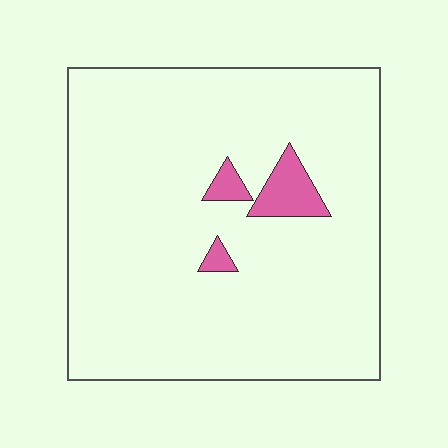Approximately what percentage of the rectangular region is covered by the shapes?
Approximately 5%.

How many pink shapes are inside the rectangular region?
3.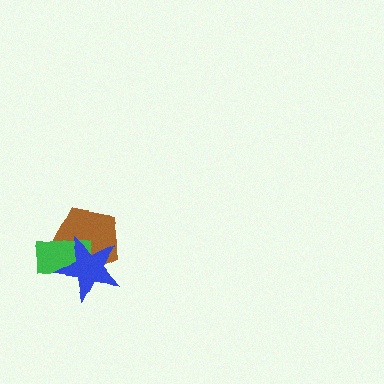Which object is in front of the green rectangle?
The blue star is in front of the green rectangle.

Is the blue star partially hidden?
No, no other shape covers it.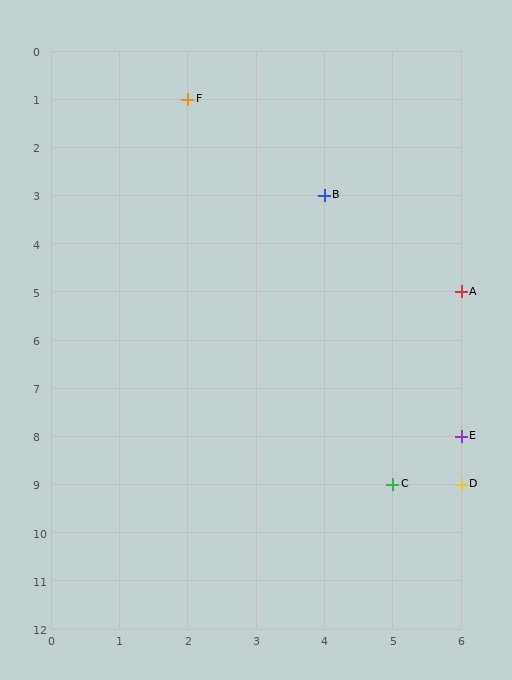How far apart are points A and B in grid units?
Points A and B are 2 columns and 2 rows apart (about 2.8 grid units diagonally).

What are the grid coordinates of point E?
Point E is at grid coordinates (6, 8).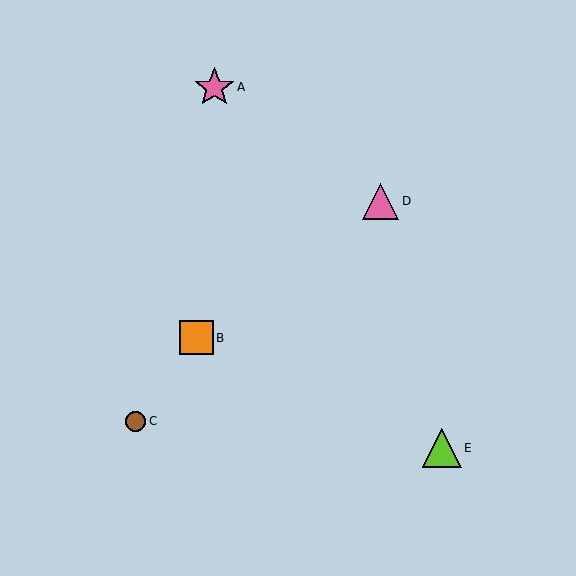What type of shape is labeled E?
Shape E is a lime triangle.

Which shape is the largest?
The pink star (labeled A) is the largest.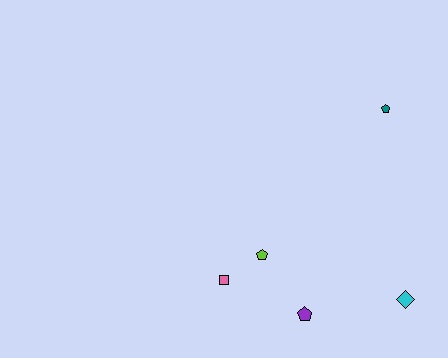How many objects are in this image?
There are 5 objects.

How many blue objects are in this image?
There are no blue objects.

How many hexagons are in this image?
There are no hexagons.